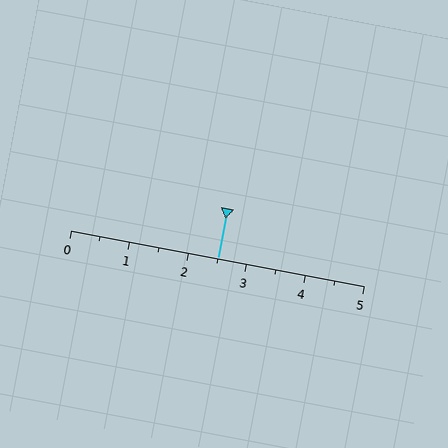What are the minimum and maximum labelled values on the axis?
The axis runs from 0 to 5.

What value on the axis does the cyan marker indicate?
The marker indicates approximately 2.5.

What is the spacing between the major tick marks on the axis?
The major ticks are spaced 1 apart.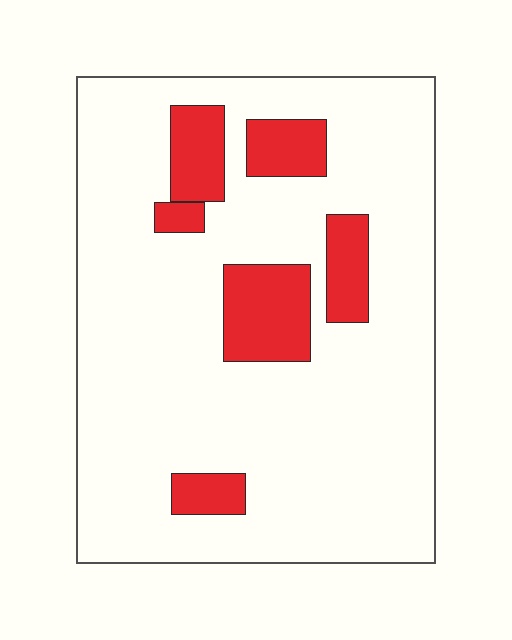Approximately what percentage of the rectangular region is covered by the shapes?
Approximately 15%.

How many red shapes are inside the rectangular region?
6.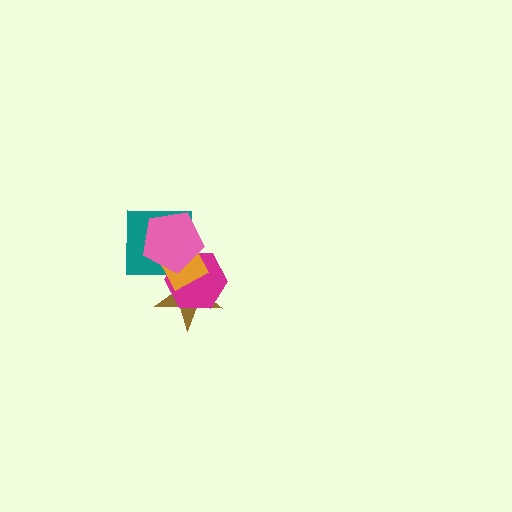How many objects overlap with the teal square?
4 objects overlap with the teal square.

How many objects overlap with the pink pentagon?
4 objects overlap with the pink pentagon.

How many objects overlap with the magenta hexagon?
4 objects overlap with the magenta hexagon.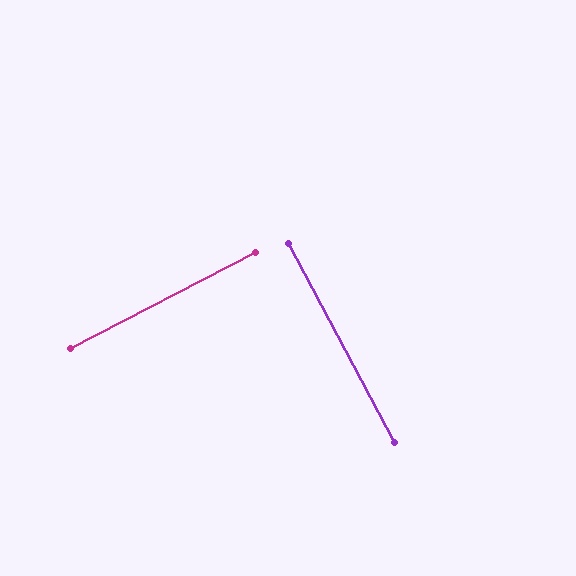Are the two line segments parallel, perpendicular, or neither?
Perpendicular — they meet at approximately 89°.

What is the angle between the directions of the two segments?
Approximately 89 degrees.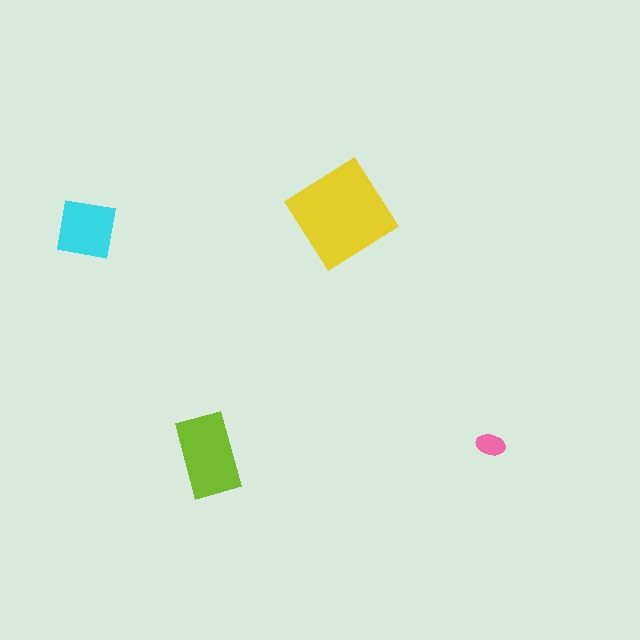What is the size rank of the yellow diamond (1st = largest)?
1st.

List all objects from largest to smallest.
The yellow diamond, the lime rectangle, the cyan square, the pink ellipse.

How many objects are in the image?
There are 4 objects in the image.